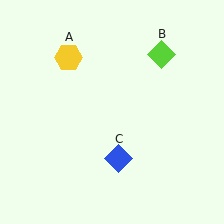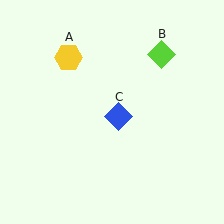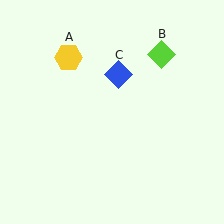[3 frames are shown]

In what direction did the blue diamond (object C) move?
The blue diamond (object C) moved up.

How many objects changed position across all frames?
1 object changed position: blue diamond (object C).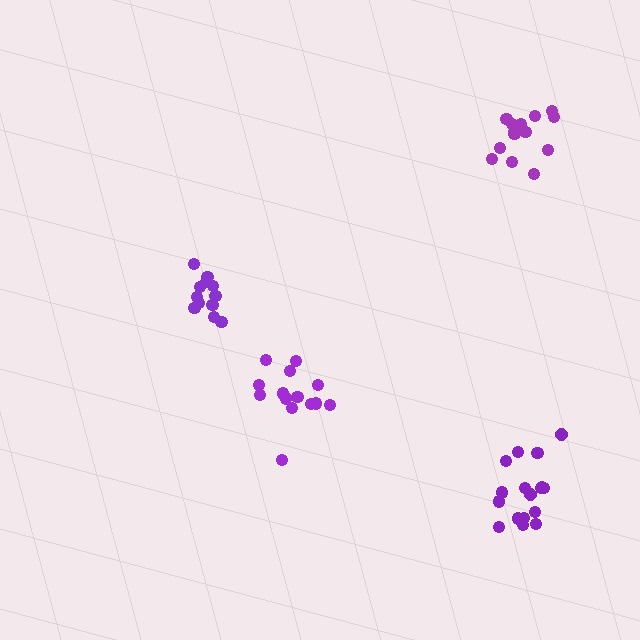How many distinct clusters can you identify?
There are 4 distinct clusters.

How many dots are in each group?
Group 1: 14 dots, Group 2: 17 dots, Group 3: 14 dots, Group 4: 12 dots (57 total).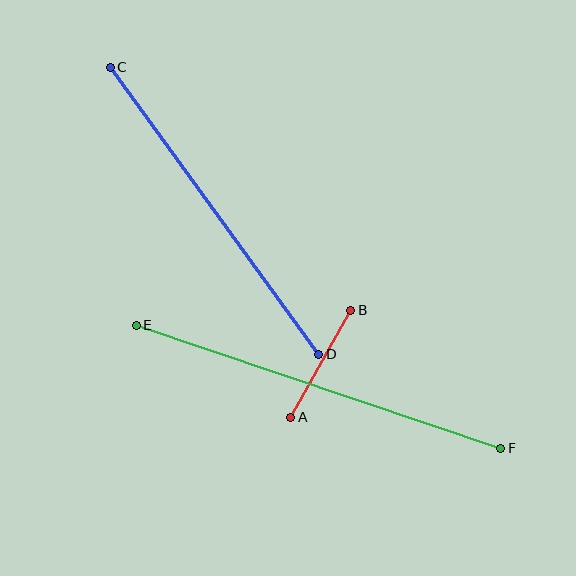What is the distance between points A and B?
The distance is approximately 122 pixels.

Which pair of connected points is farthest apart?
Points E and F are farthest apart.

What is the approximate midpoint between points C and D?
The midpoint is at approximately (215, 211) pixels.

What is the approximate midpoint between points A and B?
The midpoint is at approximately (321, 364) pixels.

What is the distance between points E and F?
The distance is approximately 385 pixels.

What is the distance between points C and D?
The distance is approximately 355 pixels.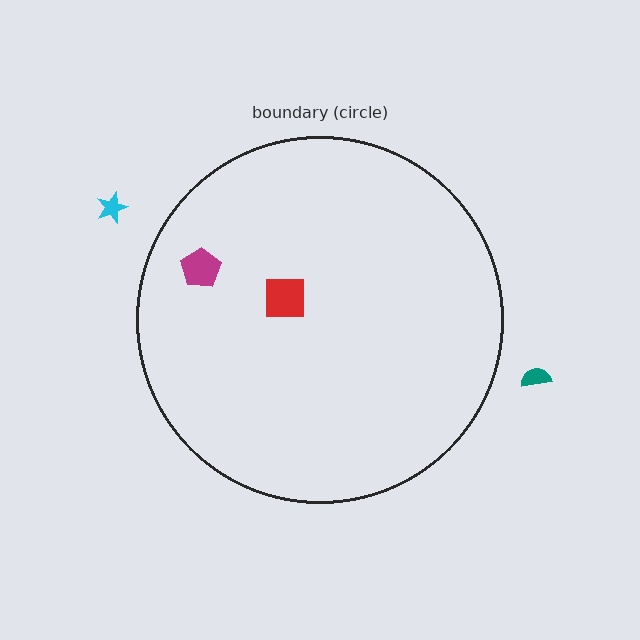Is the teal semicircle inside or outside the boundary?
Outside.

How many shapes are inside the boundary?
2 inside, 2 outside.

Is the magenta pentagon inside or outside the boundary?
Inside.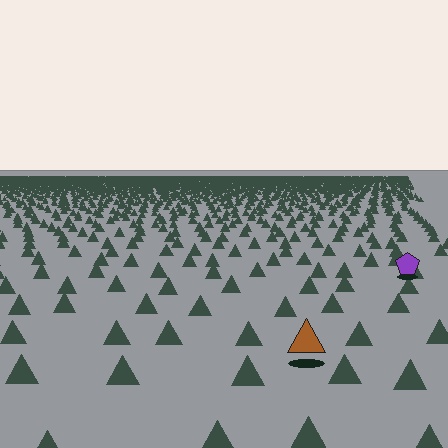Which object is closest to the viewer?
The brown triangle is closest. The texture marks near it are larger and more spread out.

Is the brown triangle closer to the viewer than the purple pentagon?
Yes. The brown triangle is closer — you can tell from the texture gradient: the ground texture is coarser near it.